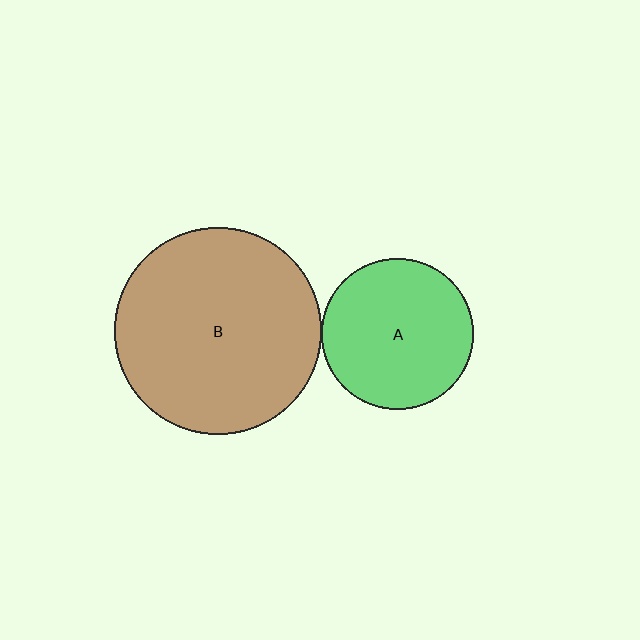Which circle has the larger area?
Circle B (brown).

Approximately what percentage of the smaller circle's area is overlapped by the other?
Approximately 5%.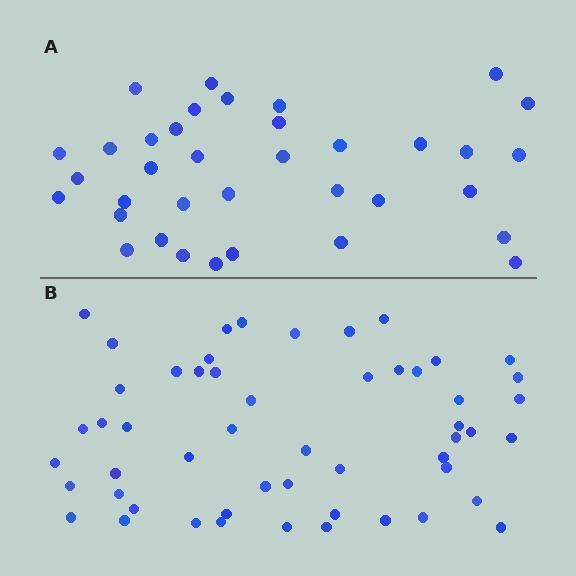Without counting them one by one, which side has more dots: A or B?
Region B (the bottom region) has more dots.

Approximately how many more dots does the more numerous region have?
Region B has approximately 15 more dots than region A.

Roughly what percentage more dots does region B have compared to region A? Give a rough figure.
About 45% more.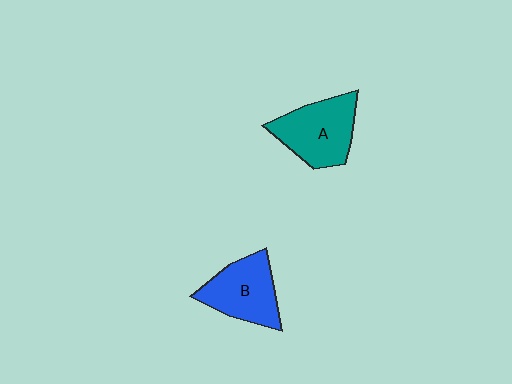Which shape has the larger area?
Shape A (teal).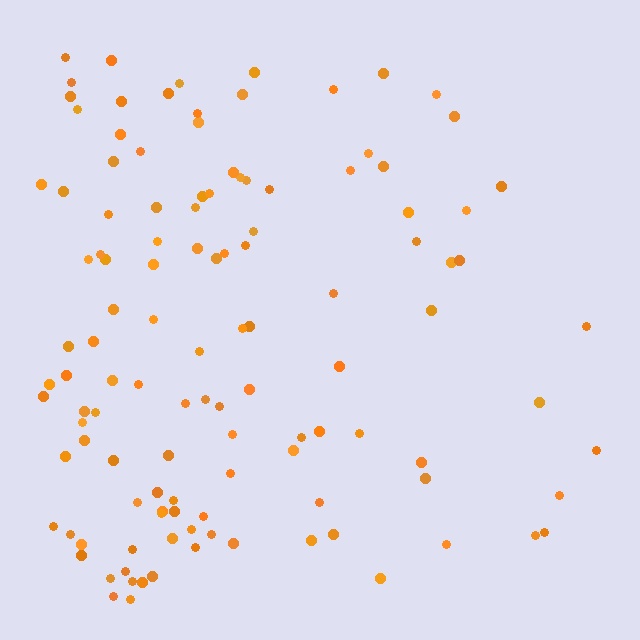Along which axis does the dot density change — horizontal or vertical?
Horizontal.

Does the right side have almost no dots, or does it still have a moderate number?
Still a moderate number, just noticeably fewer than the left.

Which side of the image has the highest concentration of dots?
The left.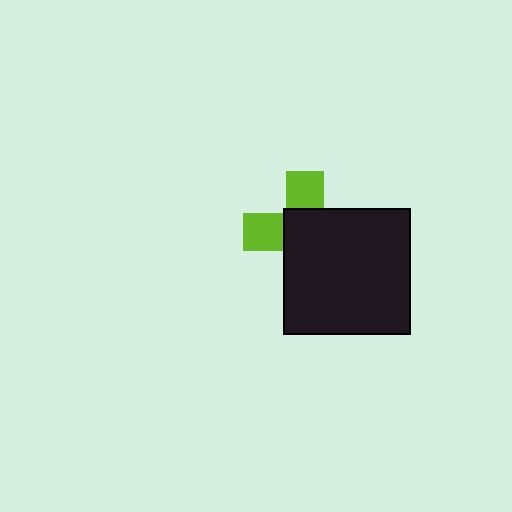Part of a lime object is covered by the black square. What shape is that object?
It is a cross.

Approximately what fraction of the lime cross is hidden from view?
Roughly 63% of the lime cross is hidden behind the black square.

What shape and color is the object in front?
The object in front is a black square.